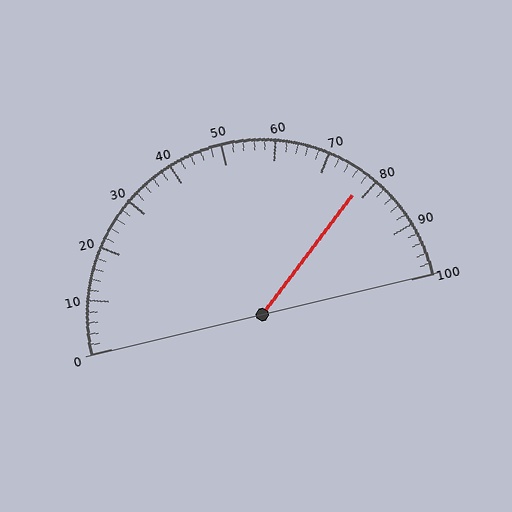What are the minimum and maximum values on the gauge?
The gauge ranges from 0 to 100.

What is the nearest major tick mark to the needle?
The nearest major tick mark is 80.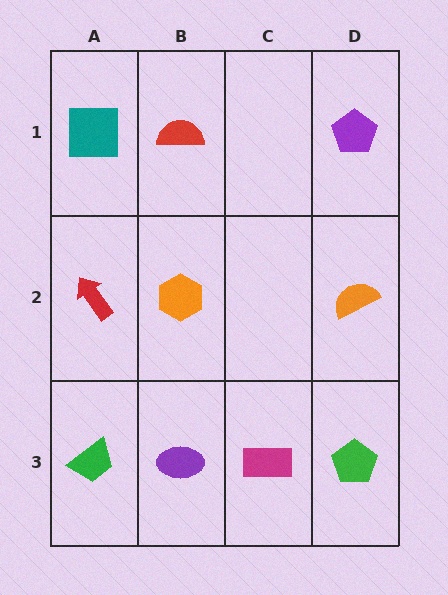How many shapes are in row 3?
4 shapes.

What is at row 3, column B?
A purple ellipse.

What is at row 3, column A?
A green trapezoid.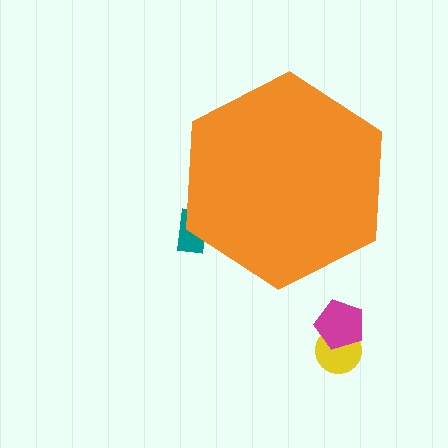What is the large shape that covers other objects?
An orange hexagon.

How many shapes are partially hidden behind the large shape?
1 shape is partially hidden.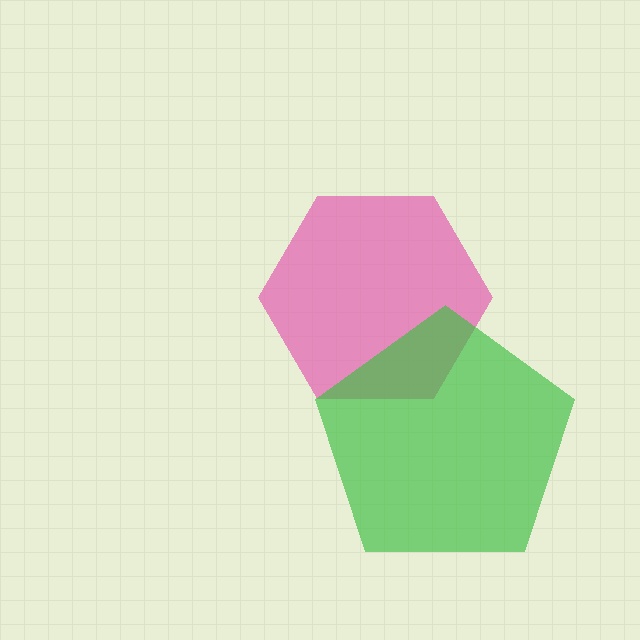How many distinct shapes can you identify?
There are 2 distinct shapes: a pink hexagon, a green pentagon.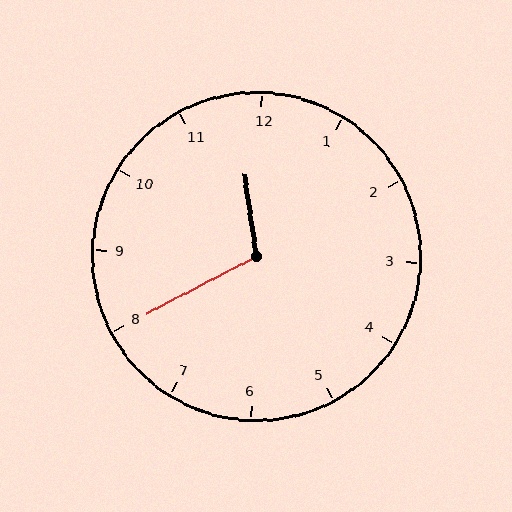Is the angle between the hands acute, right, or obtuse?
It is obtuse.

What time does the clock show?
11:40.